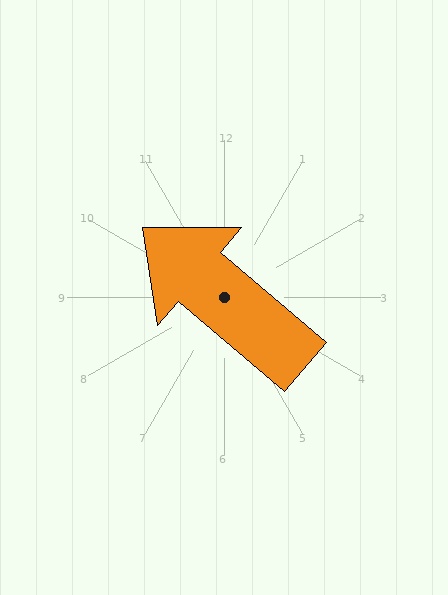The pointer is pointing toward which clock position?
Roughly 10 o'clock.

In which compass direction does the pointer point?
Northwest.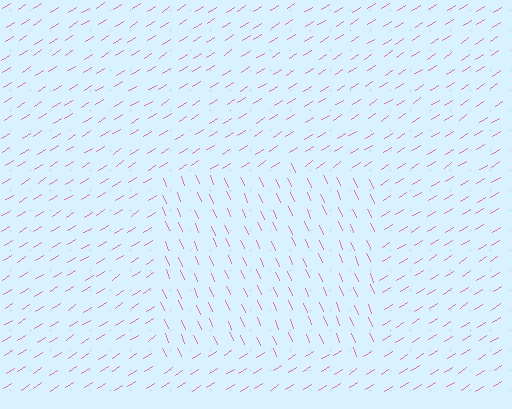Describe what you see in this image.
The image is filled with small pink line segments. A rectangle region in the image has lines oriented differently from the surrounding lines, creating a visible texture boundary.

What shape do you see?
I see a rectangle.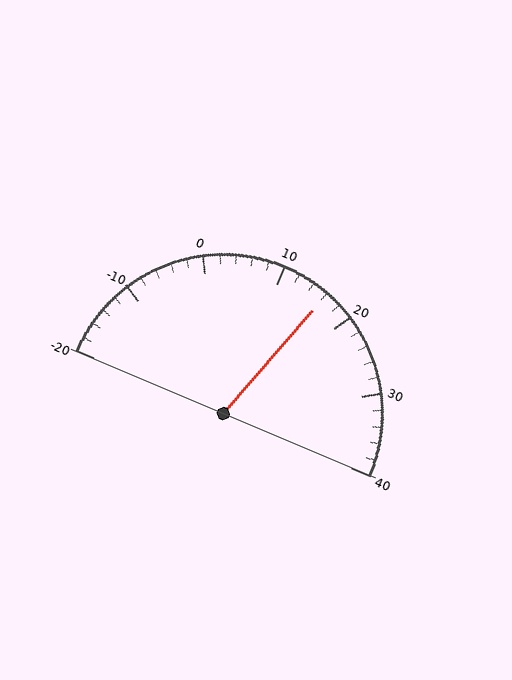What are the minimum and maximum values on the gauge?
The gauge ranges from -20 to 40.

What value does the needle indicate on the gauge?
The needle indicates approximately 16.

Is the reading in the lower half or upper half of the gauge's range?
The reading is in the upper half of the range (-20 to 40).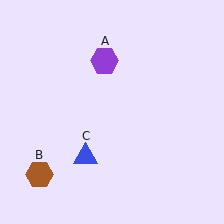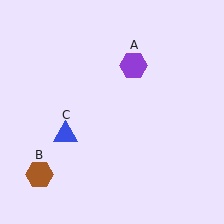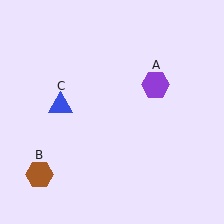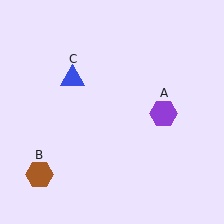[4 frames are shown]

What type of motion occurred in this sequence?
The purple hexagon (object A), blue triangle (object C) rotated clockwise around the center of the scene.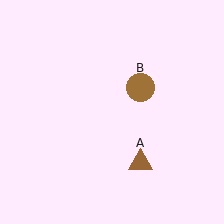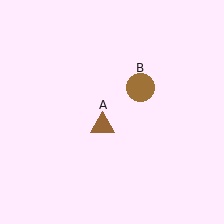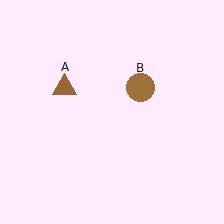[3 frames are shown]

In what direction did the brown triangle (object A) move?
The brown triangle (object A) moved up and to the left.